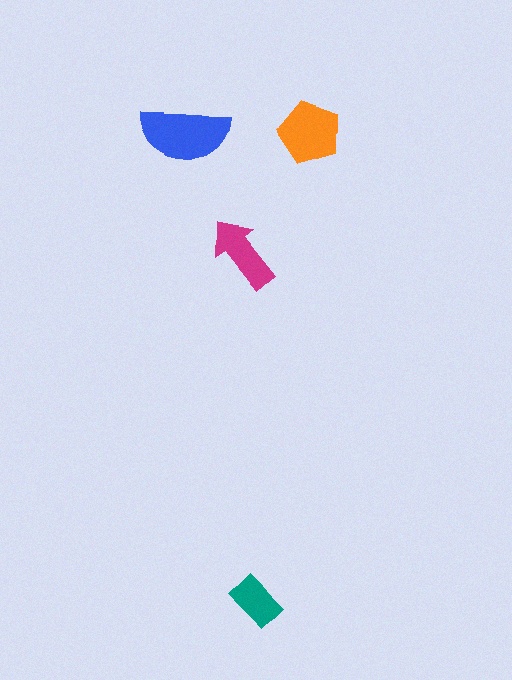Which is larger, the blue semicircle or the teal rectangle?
The blue semicircle.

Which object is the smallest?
The teal rectangle.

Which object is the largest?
The blue semicircle.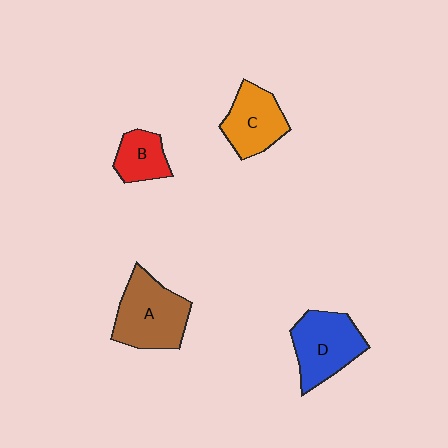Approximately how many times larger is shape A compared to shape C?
Approximately 1.3 times.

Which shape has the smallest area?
Shape B (red).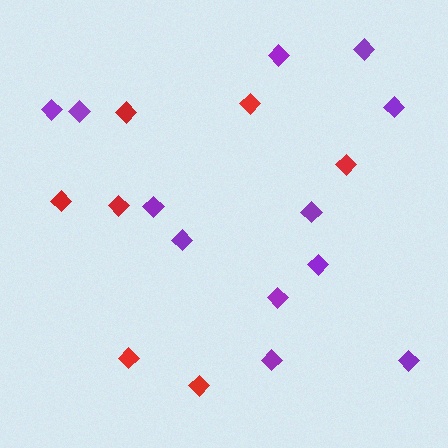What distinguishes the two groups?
There are 2 groups: one group of red diamonds (7) and one group of purple diamonds (12).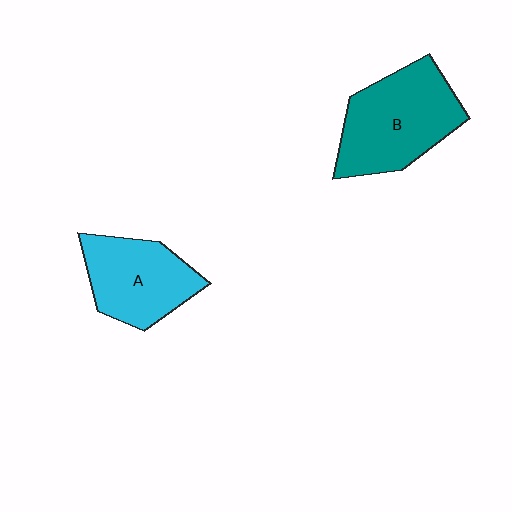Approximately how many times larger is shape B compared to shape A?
Approximately 1.3 times.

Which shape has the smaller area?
Shape A (cyan).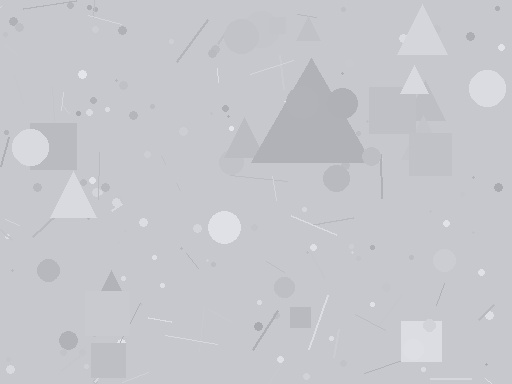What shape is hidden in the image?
A triangle is hidden in the image.